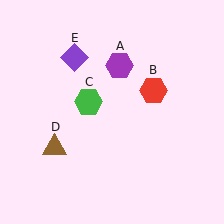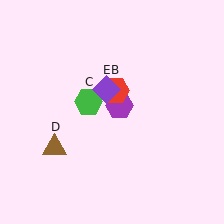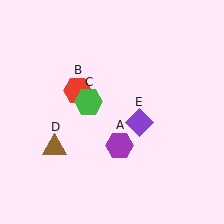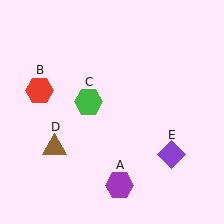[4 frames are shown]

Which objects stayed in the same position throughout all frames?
Green hexagon (object C) and brown triangle (object D) remained stationary.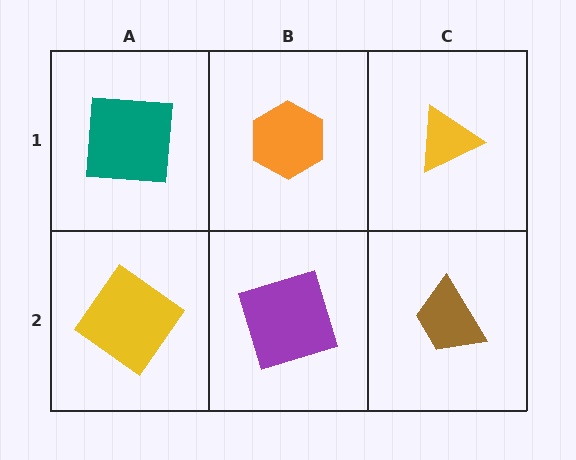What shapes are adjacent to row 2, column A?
A teal square (row 1, column A), a purple square (row 2, column B).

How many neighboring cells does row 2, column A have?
2.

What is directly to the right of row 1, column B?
A yellow triangle.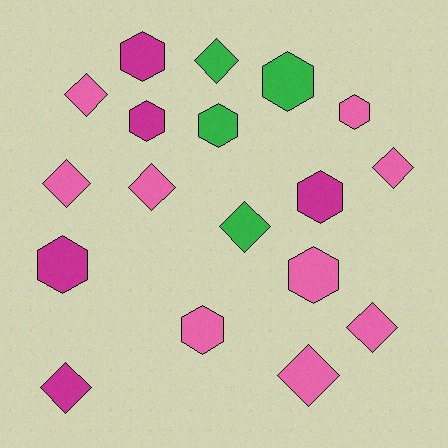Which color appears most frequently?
Pink, with 9 objects.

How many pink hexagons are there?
There are 3 pink hexagons.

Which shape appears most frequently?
Diamond, with 9 objects.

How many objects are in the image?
There are 18 objects.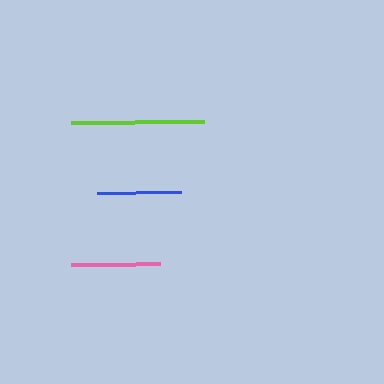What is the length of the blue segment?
The blue segment is approximately 84 pixels long.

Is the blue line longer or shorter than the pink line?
The pink line is longer than the blue line.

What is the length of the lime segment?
The lime segment is approximately 133 pixels long.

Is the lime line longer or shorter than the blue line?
The lime line is longer than the blue line.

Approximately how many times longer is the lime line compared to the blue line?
The lime line is approximately 1.6 times the length of the blue line.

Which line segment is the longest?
The lime line is the longest at approximately 133 pixels.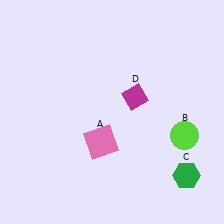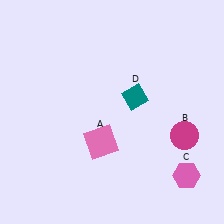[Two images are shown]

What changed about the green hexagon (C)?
In Image 1, C is green. In Image 2, it changed to pink.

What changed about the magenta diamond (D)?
In Image 1, D is magenta. In Image 2, it changed to teal.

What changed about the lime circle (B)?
In Image 1, B is lime. In Image 2, it changed to magenta.